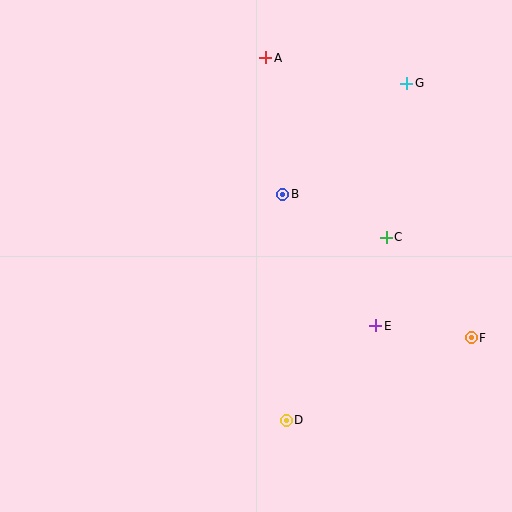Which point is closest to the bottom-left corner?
Point D is closest to the bottom-left corner.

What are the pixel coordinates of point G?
Point G is at (407, 83).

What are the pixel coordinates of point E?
Point E is at (376, 326).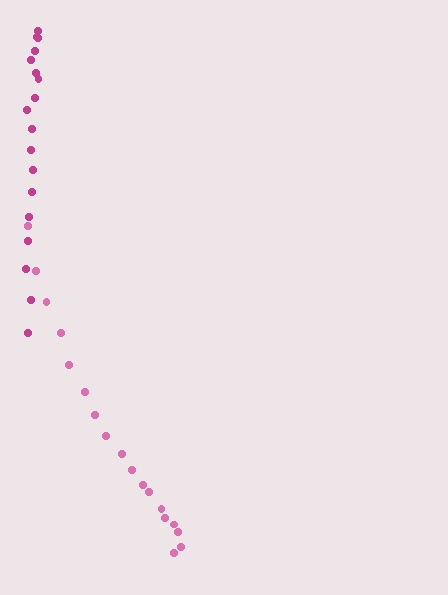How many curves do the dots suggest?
There are 2 distinct paths.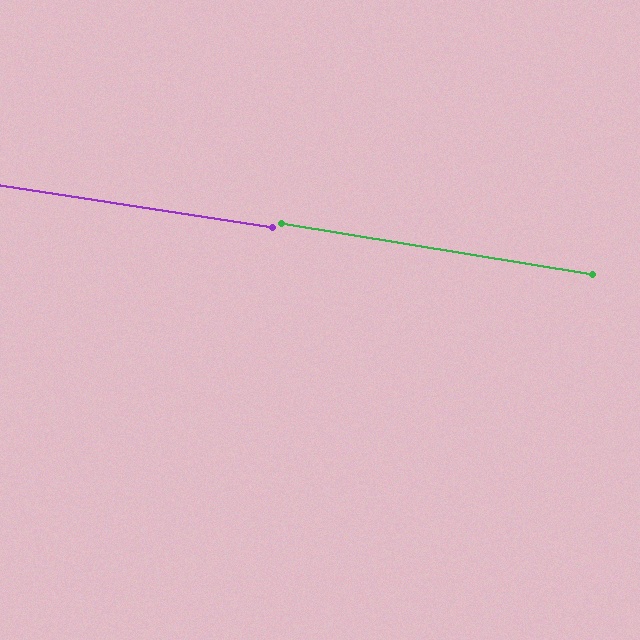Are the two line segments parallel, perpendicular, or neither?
Parallel — their directions differ by only 0.3°.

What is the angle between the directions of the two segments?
Approximately 0 degrees.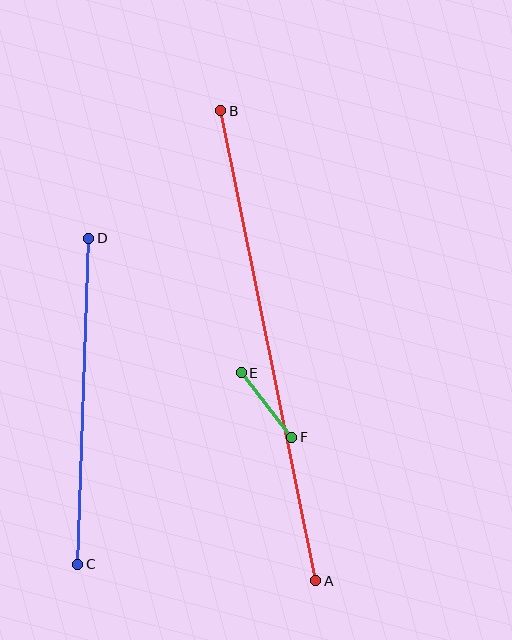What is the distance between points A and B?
The distance is approximately 480 pixels.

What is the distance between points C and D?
The distance is approximately 326 pixels.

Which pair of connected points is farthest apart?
Points A and B are farthest apart.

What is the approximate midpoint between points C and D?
The midpoint is at approximately (83, 401) pixels.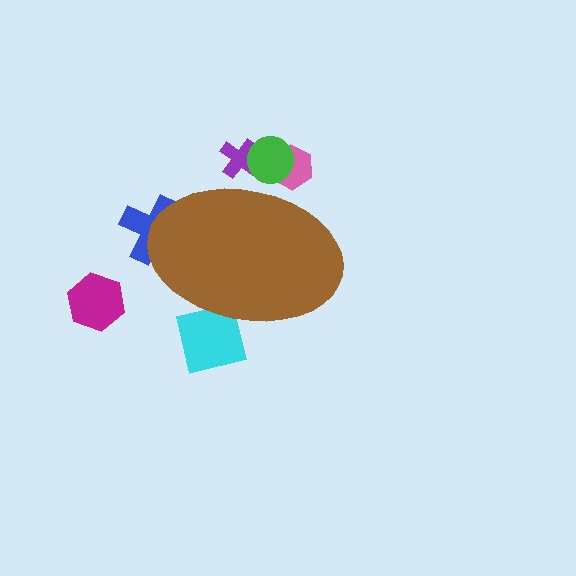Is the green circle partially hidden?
Yes, the green circle is partially hidden behind the brown ellipse.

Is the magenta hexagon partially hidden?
No, the magenta hexagon is fully visible.